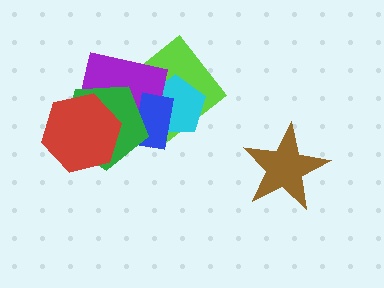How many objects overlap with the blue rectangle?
4 objects overlap with the blue rectangle.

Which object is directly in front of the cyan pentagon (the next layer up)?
The purple square is directly in front of the cyan pentagon.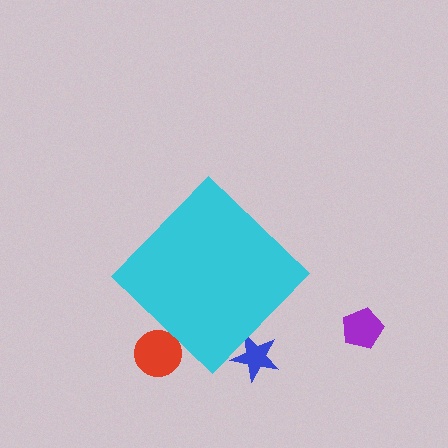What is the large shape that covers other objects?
A cyan diamond.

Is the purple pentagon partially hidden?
No, the purple pentagon is fully visible.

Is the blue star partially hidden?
Yes, the blue star is partially hidden behind the cyan diamond.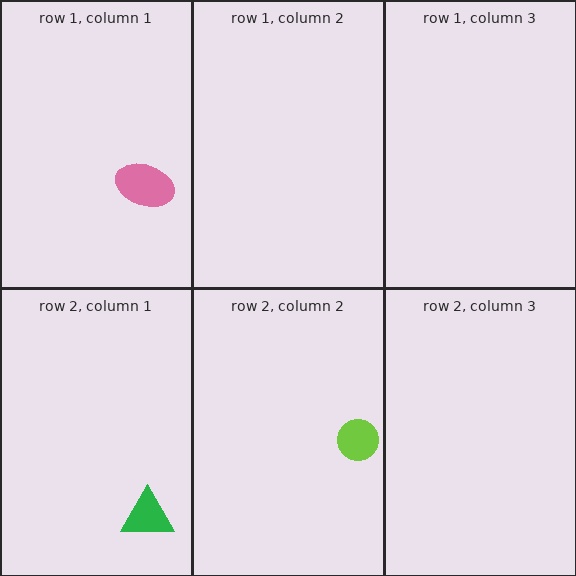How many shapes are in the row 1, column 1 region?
1.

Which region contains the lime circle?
The row 2, column 2 region.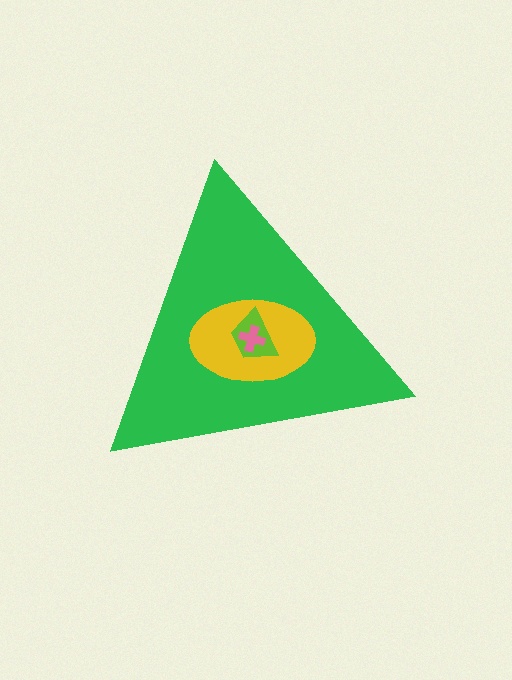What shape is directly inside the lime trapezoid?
The pink cross.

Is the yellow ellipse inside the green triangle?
Yes.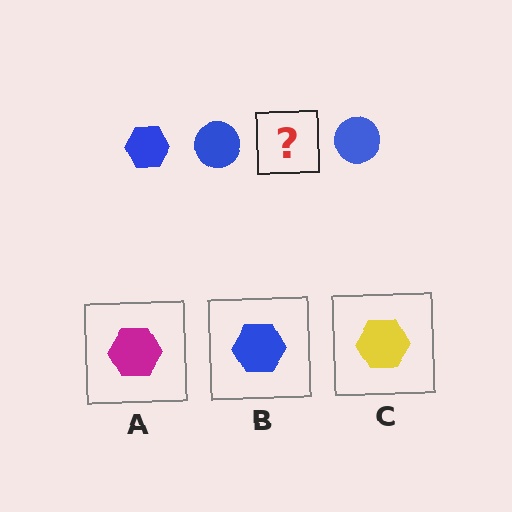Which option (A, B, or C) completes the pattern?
B.